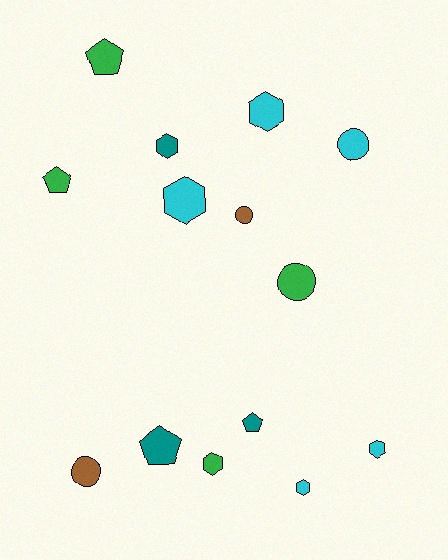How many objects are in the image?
There are 14 objects.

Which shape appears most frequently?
Hexagon, with 6 objects.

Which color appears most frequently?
Cyan, with 5 objects.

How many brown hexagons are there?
There are no brown hexagons.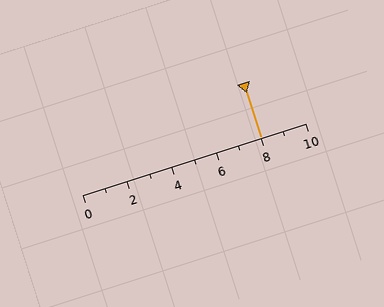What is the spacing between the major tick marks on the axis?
The major ticks are spaced 2 apart.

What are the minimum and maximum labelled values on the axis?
The axis runs from 0 to 10.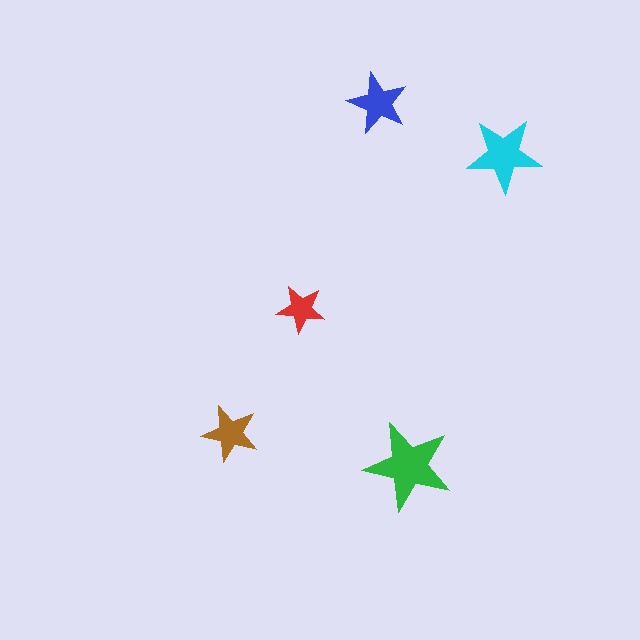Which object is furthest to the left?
The brown star is leftmost.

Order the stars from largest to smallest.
the green one, the cyan one, the blue one, the brown one, the red one.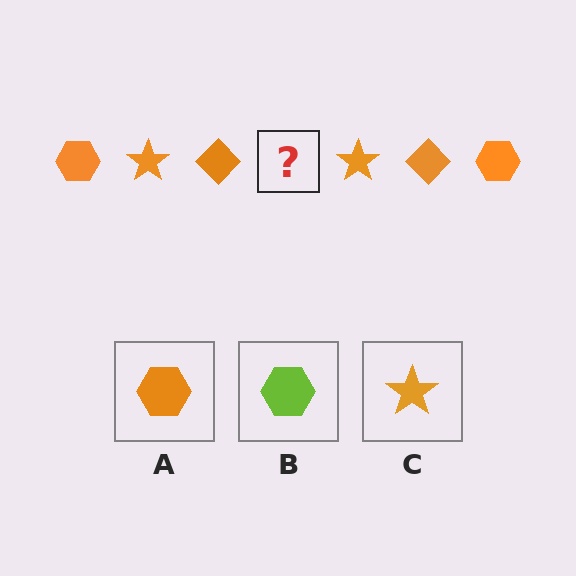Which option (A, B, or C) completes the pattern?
A.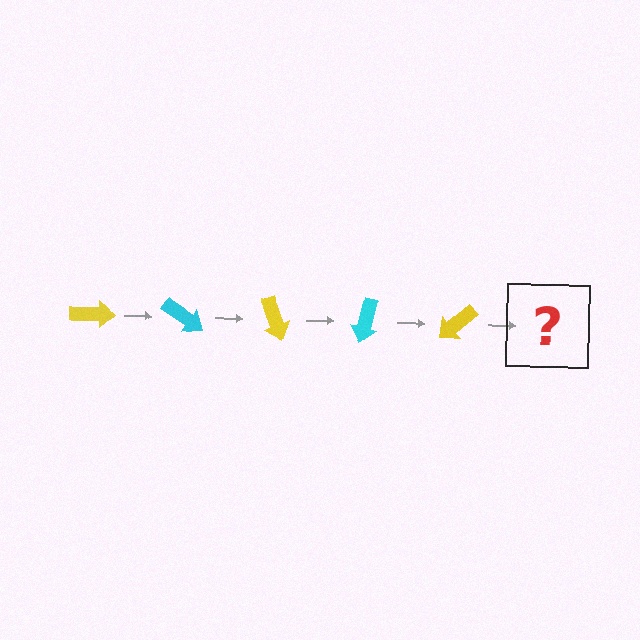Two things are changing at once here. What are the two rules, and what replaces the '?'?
The two rules are that it rotates 35 degrees each step and the color cycles through yellow and cyan. The '?' should be a cyan arrow, rotated 175 degrees from the start.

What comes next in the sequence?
The next element should be a cyan arrow, rotated 175 degrees from the start.